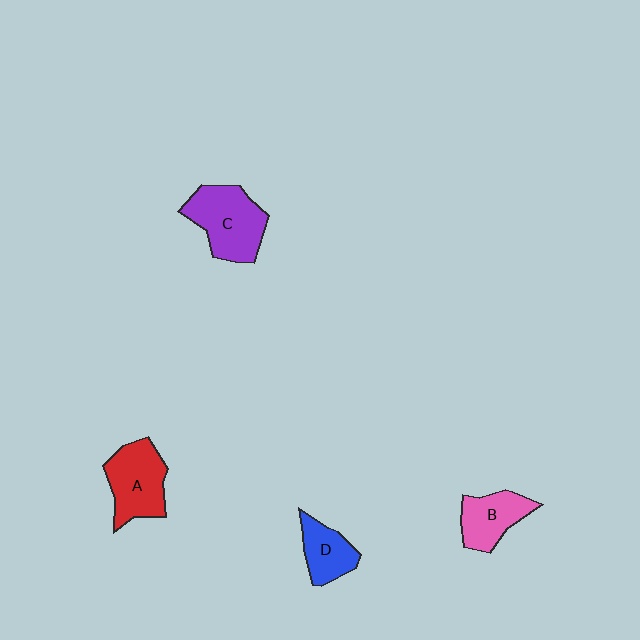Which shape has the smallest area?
Shape D (blue).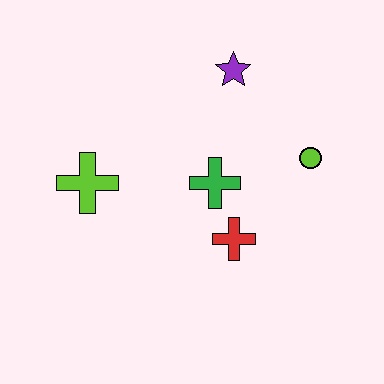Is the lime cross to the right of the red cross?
No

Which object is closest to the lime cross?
The green cross is closest to the lime cross.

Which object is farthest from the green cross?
The lime cross is farthest from the green cross.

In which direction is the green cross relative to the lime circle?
The green cross is to the left of the lime circle.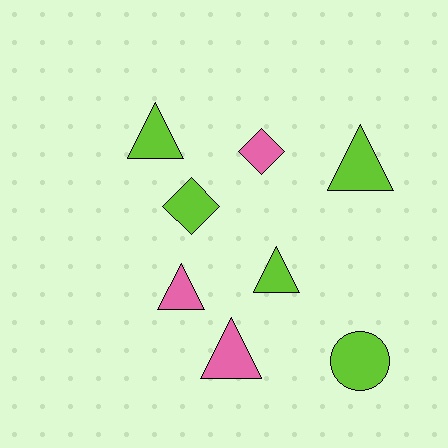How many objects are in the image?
There are 8 objects.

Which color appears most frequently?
Lime, with 5 objects.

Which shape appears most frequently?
Triangle, with 5 objects.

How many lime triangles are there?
There are 3 lime triangles.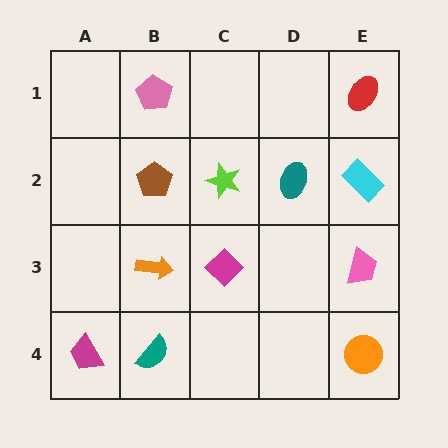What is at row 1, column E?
A red ellipse.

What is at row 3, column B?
An orange arrow.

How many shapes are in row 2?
4 shapes.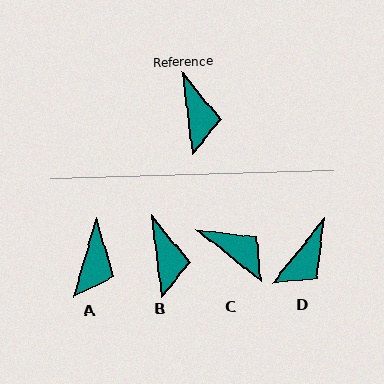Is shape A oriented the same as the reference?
No, it is off by about 23 degrees.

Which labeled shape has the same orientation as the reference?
B.